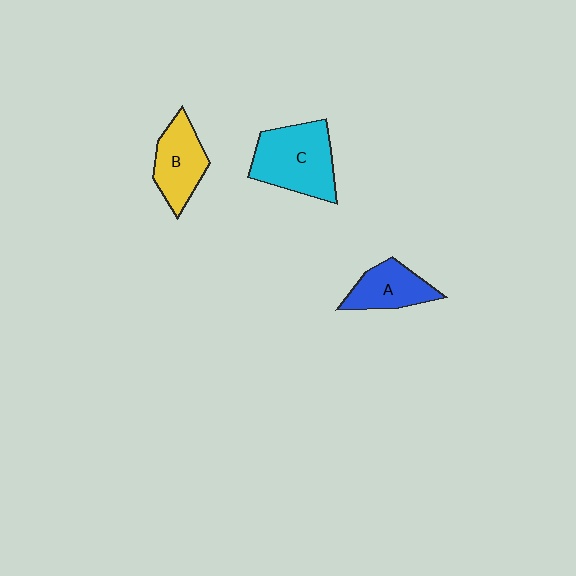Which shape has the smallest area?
Shape A (blue).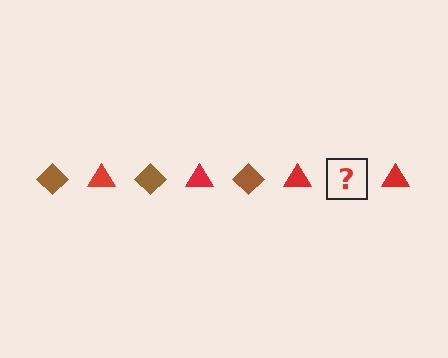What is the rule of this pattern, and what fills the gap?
The rule is that the pattern alternates between brown diamond and red triangle. The gap should be filled with a brown diamond.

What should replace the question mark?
The question mark should be replaced with a brown diamond.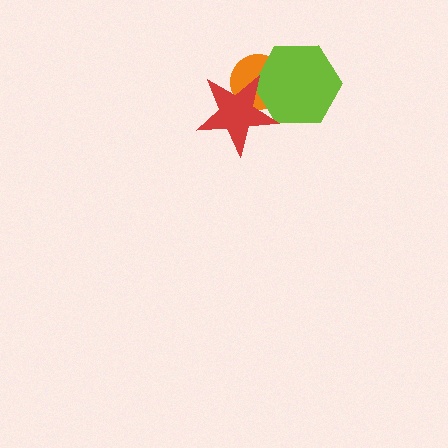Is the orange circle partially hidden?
Yes, it is partially covered by another shape.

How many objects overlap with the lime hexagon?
2 objects overlap with the lime hexagon.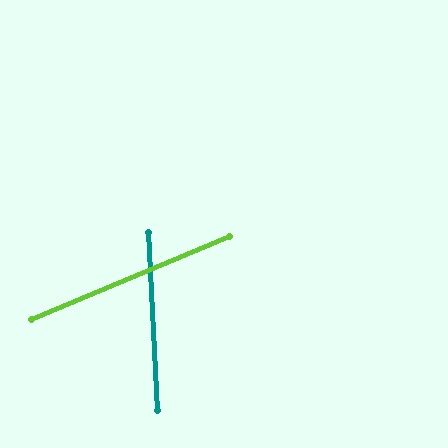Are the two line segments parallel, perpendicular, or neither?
Neither parallel nor perpendicular — they differ by about 70°.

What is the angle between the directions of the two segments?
Approximately 70 degrees.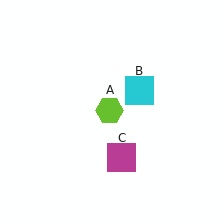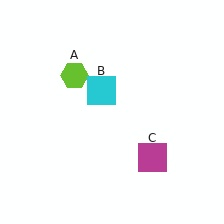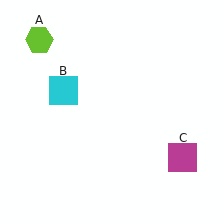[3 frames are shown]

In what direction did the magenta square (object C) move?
The magenta square (object C) moved right.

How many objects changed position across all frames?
3 objects changed position: lime hexagon (object A), cyan square (object B), magenta square (object C).